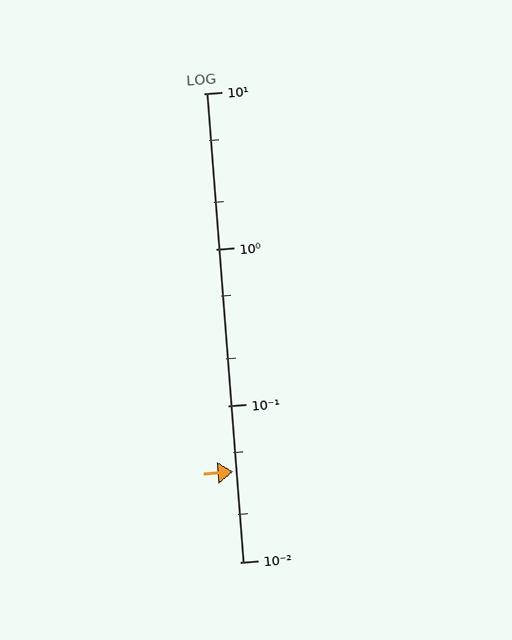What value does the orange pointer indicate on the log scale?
The pointer indicates approximately 0.038.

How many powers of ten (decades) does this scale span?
The scale spans 3 decades, from 0.01 to 10.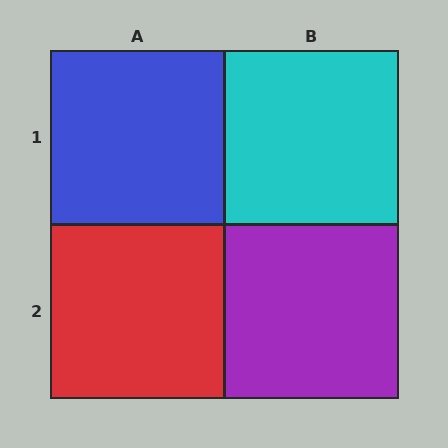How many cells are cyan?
1 cell is cyan.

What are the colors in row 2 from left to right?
Red, purple.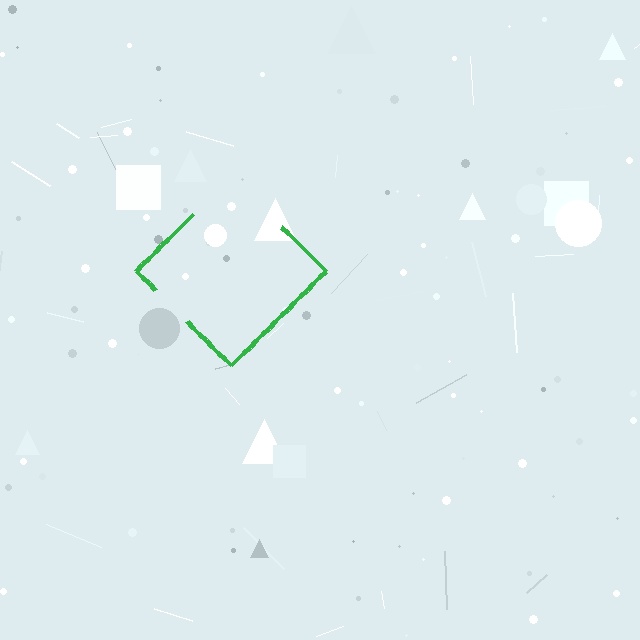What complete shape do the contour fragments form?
The contour fragments form a diamond.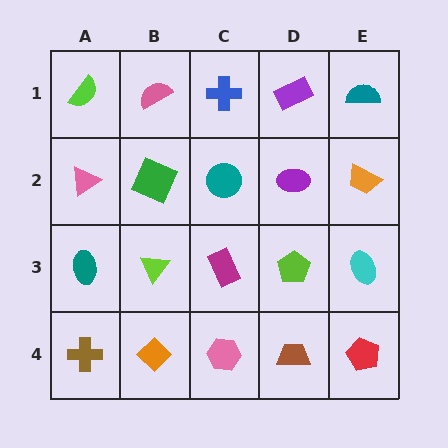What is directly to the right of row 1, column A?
A pink semicircle.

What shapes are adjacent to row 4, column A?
A teal ellipse (row 3, column A), an orange diamond (row 4, column B).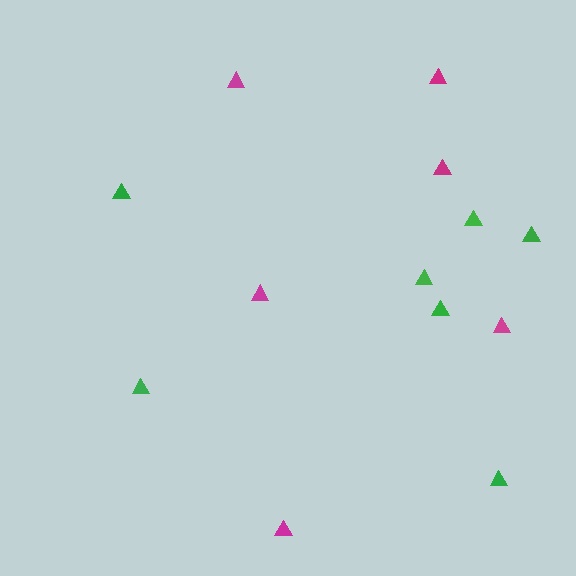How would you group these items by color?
There are 2 groups: one group of magenta triangles (6) and one group of green triangles (7).